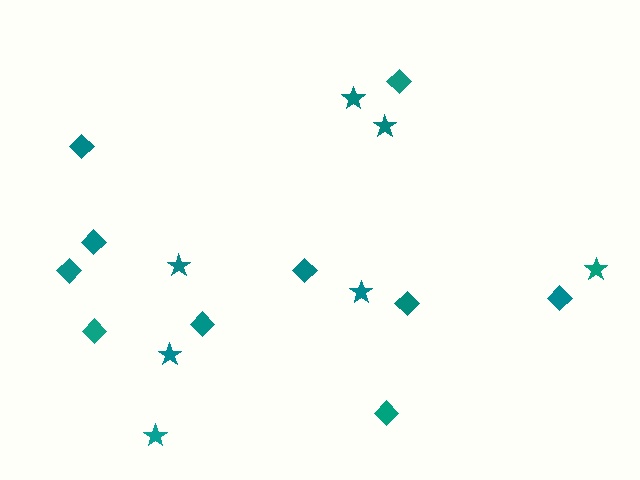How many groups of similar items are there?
There are 2 groups: one group of stars (7) and one group of diamonds (10).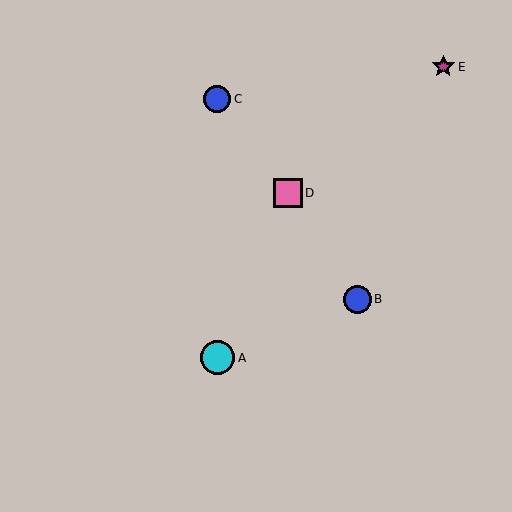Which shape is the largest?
The cyan circle (labeled A) is the largest.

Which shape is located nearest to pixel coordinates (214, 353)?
The cyan circle (labeled A) at (218, 358) is nearest to that location.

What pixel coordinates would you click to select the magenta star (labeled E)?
Click at (443, 67) to select the magenta star E.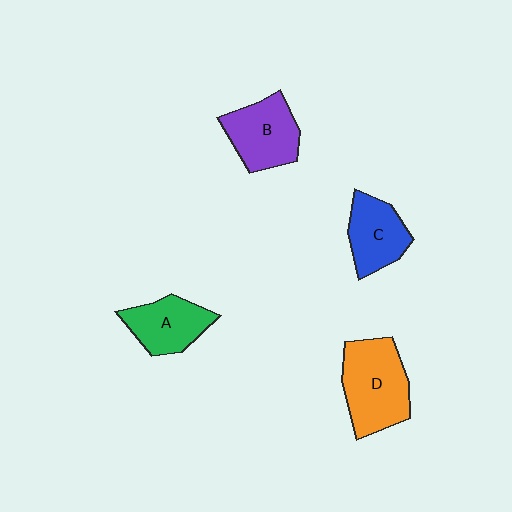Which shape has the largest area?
Shape D (orange).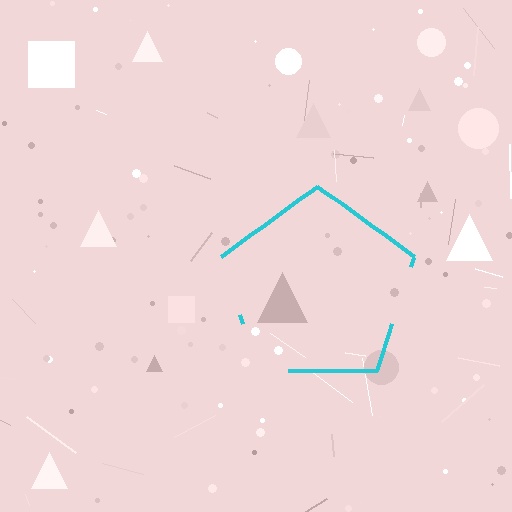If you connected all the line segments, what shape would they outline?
They would outline a pentagon.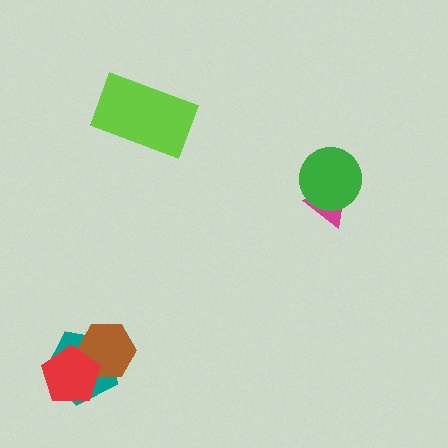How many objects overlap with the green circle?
1 object overlaps with the green circle.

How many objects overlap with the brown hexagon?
2 objects overlap with the brown hexagon.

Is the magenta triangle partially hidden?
Yes, it is partially covered by another shape.